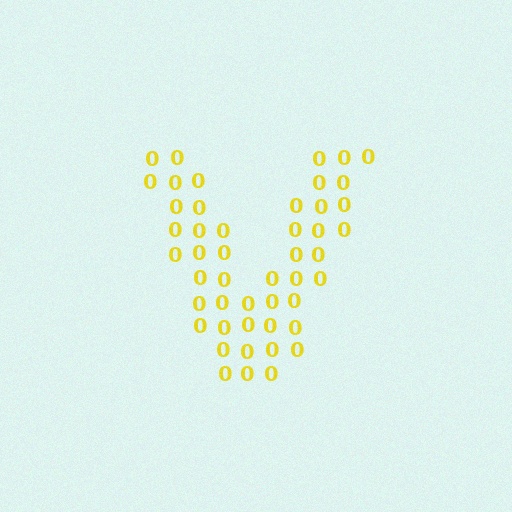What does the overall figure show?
The overall figure shows the letter V.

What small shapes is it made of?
It is made of small digit 0's.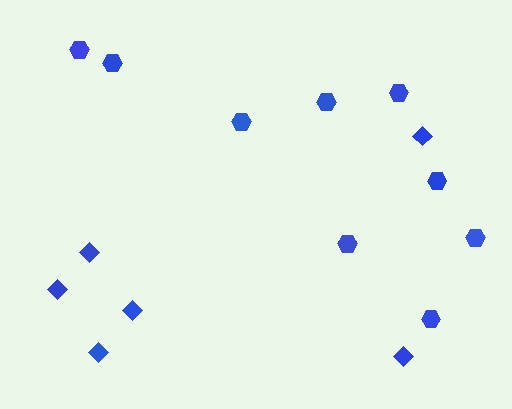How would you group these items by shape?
There are 2 groups: one group of diamonds (6) and one group of hexagons (9).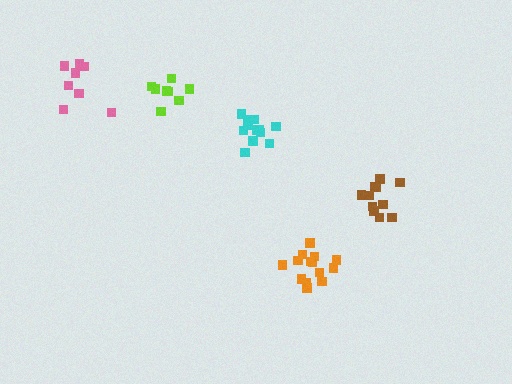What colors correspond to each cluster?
The clusters are colored: brown, pink, lime, orange, cyan.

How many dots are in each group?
Group 1: 11 dots, Group 2: 9 dots, Group 3: 9 dots, Group 4: 14 dots, Group 5: 13 dots (56 total).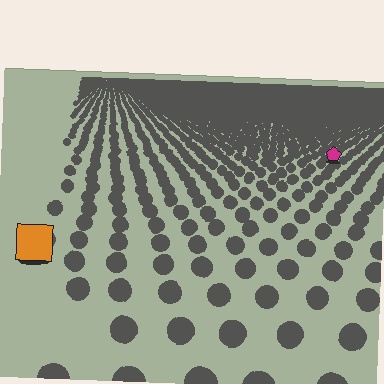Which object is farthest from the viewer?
The magenta pentagon is farthest from the viewer. It appears smaller and the ground texture around it is denser.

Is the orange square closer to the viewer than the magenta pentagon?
Yes. The orange square is closer — you can tell from the texture gradient: the ground texture is coarser near it.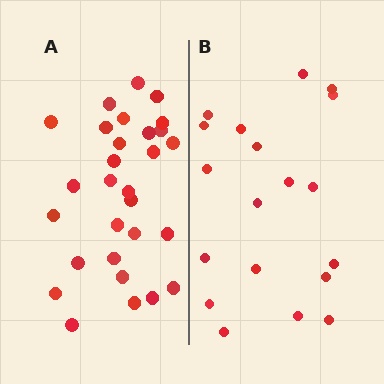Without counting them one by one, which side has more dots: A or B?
Region A (the left region) has more dots.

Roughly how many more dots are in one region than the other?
Region A has roughly 10 or so more dots than region B.